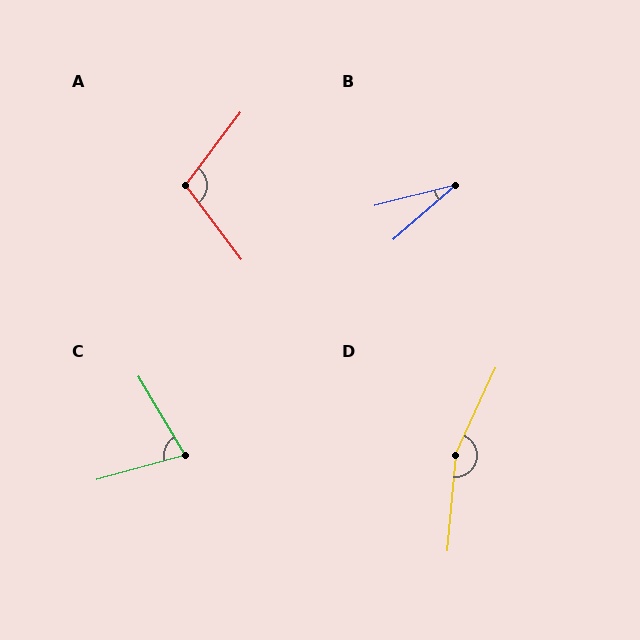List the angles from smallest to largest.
B (27°), C (74°), A (106°), D (160°).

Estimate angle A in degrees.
Approximately 106 degrees.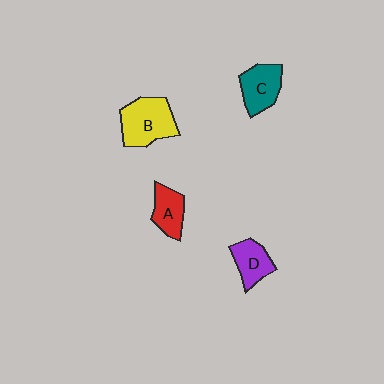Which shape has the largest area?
Shape B (yellow).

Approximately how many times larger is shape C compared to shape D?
Approximately 1.2 times.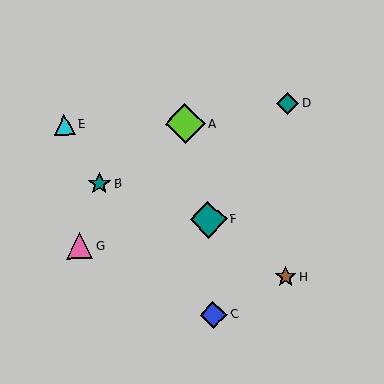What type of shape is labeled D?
Shape D is a teal diamond.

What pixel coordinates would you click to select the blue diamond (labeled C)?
Click at (214, 315) to select the blue diamond C.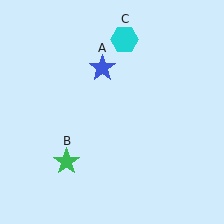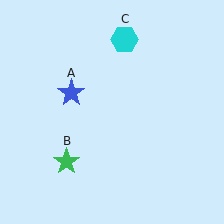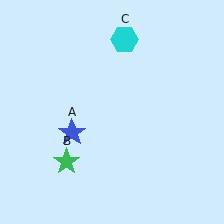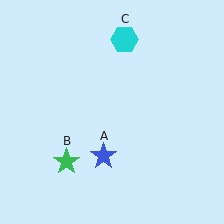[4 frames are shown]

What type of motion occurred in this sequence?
The blue star (object A) rotated counterclockwise around the center of the scene.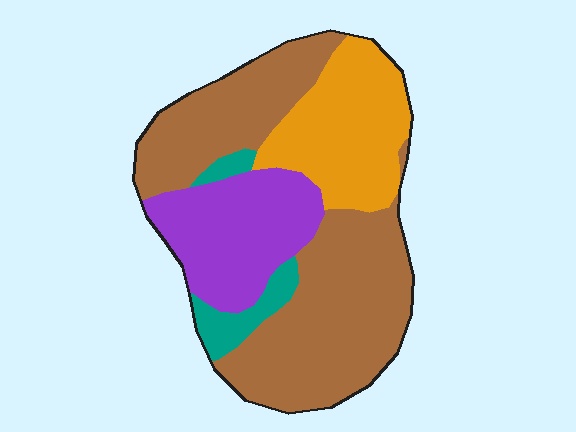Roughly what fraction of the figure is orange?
Orange takes up less than a quarter of the figure.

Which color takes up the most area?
Brown, at roughly 50%.